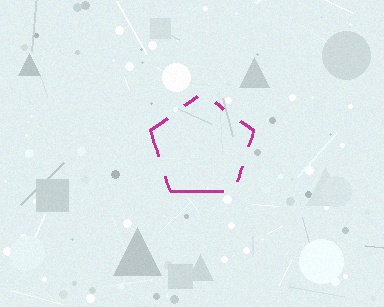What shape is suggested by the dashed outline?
The dashed outline suggests a pentagon.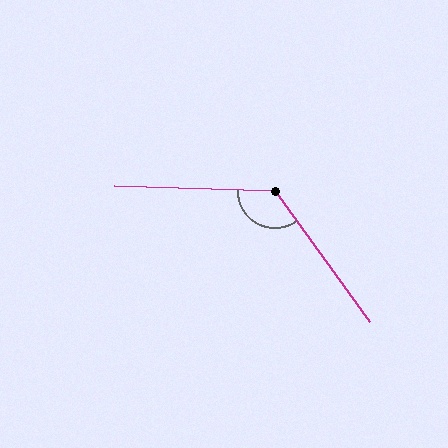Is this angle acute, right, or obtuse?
It is obtuse.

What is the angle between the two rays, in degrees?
Approximately 128 degrees.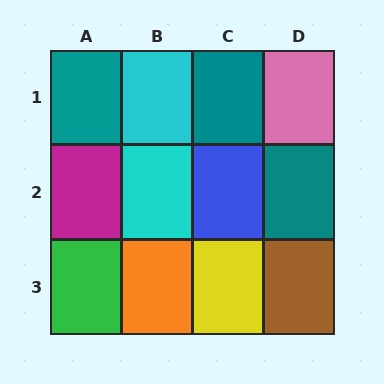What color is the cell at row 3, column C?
Yellow.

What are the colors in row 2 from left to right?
Magenta, cyan, blue, teal.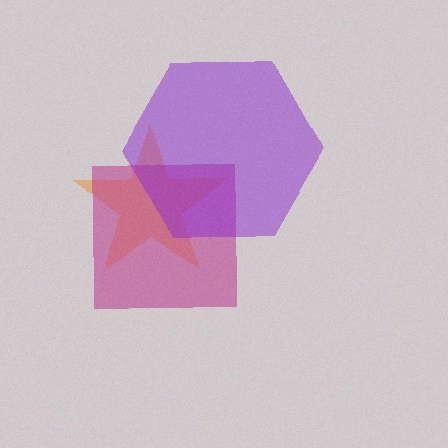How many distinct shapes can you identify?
There are 3 distinct shapes: an orange star, a magenta square, a purple hexagon.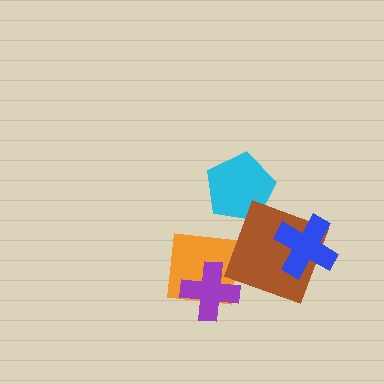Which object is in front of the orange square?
The purple cross is in front of the orange square.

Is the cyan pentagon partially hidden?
No, no other shape covers it.